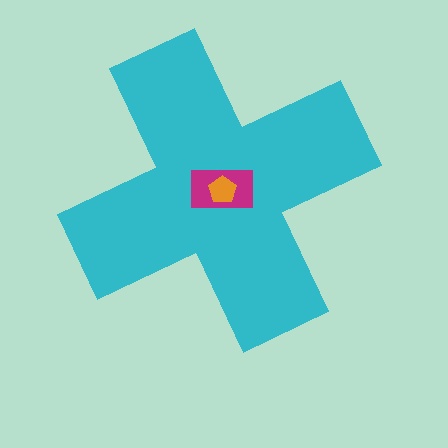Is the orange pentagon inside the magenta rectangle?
Yes.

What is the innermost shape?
The orange pentagon.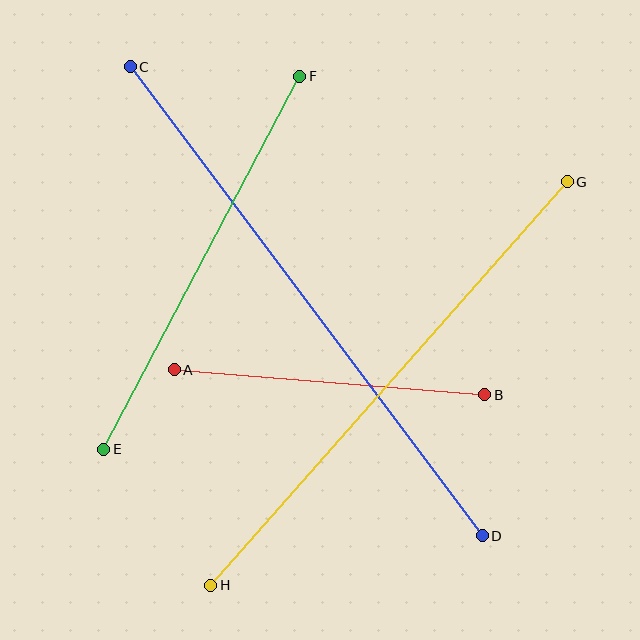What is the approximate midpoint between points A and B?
The midpoint is at approximately (330, 382) pixels.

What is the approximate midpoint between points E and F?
The midpoint is at approximately (202, 263) pixels.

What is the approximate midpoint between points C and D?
The midpoint is at approximately (306, 301) pixels.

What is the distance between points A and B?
The distance is approximately 312 pixels.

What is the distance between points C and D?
The distance is approximately 586 pixels.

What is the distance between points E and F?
The distance is approximately 422 pixels.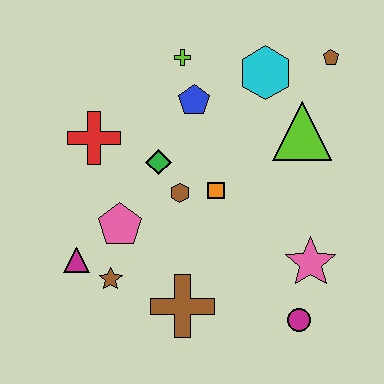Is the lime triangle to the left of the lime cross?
No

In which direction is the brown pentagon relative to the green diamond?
The brown pentagon is to the right of the green diamond.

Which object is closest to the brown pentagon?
The cyan hexagon is closest to the brown pentagon.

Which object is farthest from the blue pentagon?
The magenta circle is farthest from the blue pentagon.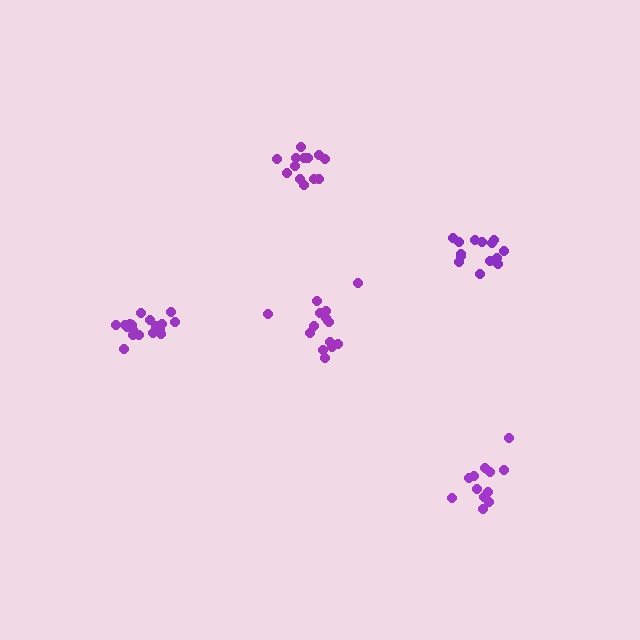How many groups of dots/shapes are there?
There are 5 groups.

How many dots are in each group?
Group 1: 13 dots, Group 2: 14 dots, Group 3: 18 dots, Group 4: 15 dots, Group 5: 12 dots (72 total).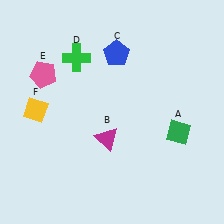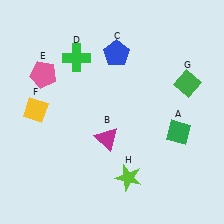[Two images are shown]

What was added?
A green diamond (G), a lime star (H) were added in Image 2.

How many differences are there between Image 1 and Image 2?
There are 2 differences between the two images.